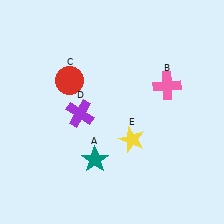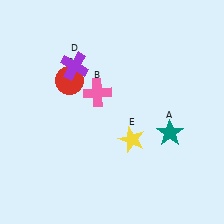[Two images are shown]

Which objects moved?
The objects that moved are: the teal star (A), the pink cross (B), the purple cross (D).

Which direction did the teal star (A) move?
The teal star (A) moved right.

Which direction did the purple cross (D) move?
The purple cross (D) moved up.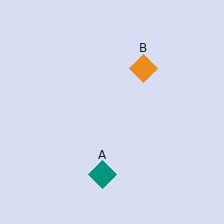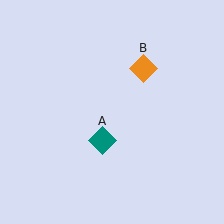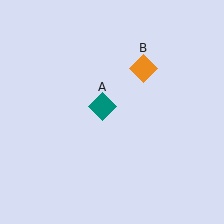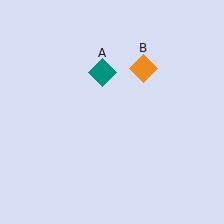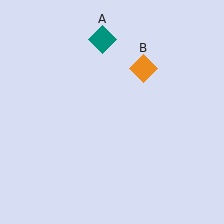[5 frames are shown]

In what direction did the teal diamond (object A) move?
The teal diamond (object A) moved up.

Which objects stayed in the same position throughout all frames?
Orange diamond (object B) remained stationary.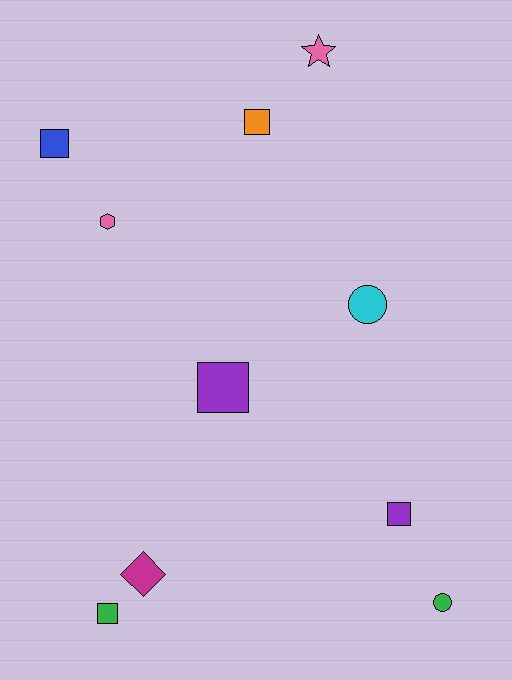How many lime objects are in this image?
There are no lime objects.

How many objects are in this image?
There are 10 objects.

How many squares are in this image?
There are 5 squares.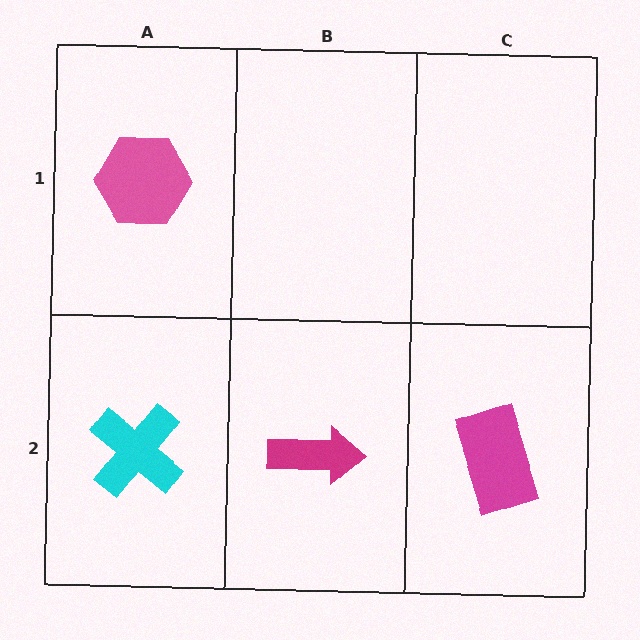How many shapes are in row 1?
1 shape.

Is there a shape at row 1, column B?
No, that cell is empty.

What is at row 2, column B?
A magenta arrow.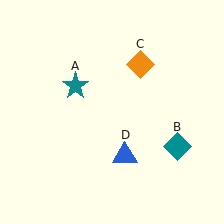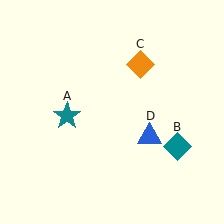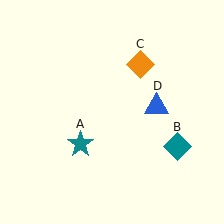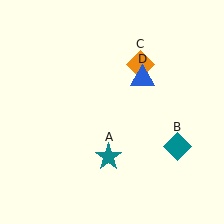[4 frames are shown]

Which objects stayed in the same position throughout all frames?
Teal diamond (object B) and orange diamond (object C) remained stationary.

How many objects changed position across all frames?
2 objects changed position: teal star (object A), blue triangle (object D).